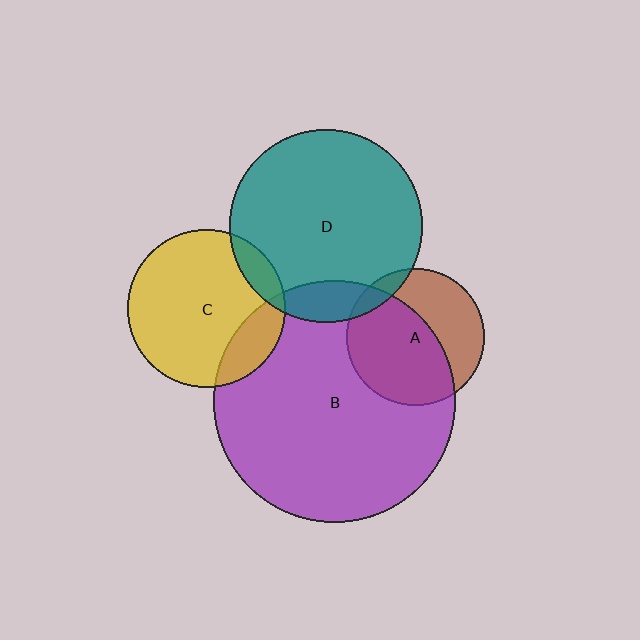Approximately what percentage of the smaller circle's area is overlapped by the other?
Approximately 10%.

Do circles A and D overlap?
Yes.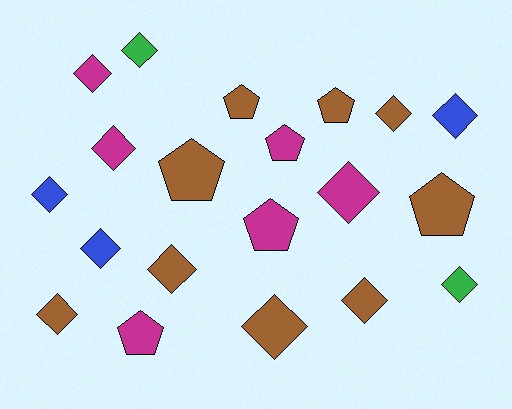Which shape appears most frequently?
Diamond, with 13 objects.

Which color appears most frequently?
Brown, with 9 objects.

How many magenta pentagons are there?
There are 3 magenta pentagons.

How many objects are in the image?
There are 20 objects.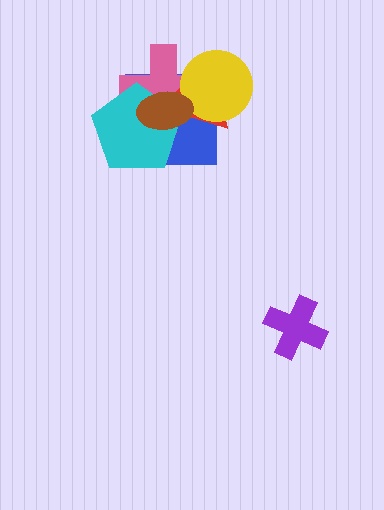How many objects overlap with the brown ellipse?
5 objects overlap with the brown ellipse.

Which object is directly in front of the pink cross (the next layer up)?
The red triangle is directly in front of the pink cross.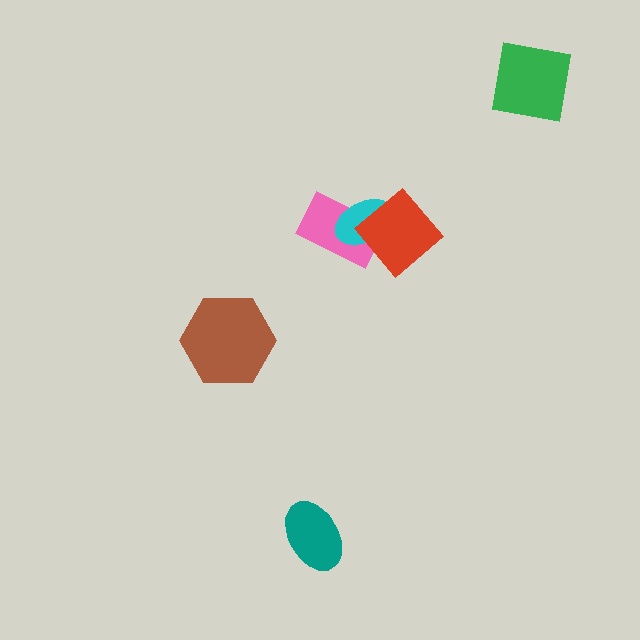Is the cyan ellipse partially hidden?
Yes, it is partially covered by another shape.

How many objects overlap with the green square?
0 objects overlap with the green square.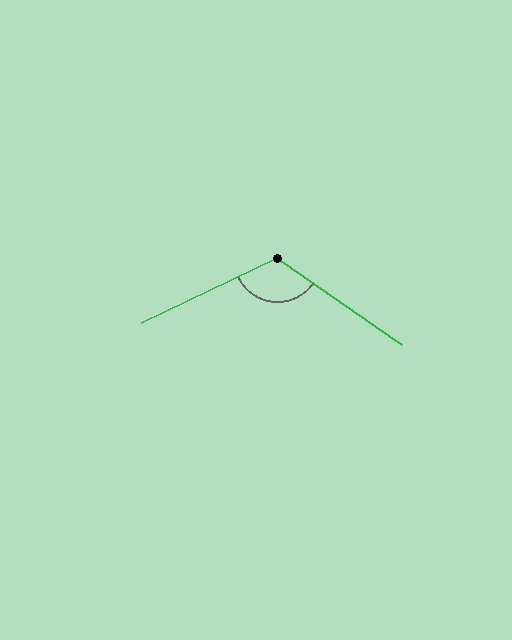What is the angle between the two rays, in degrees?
Approximately 120 degrees.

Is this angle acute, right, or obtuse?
It is obtuse.